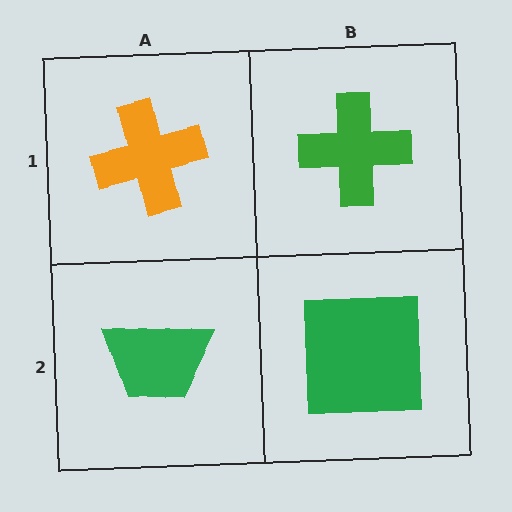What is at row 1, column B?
A green cross.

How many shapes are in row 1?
2 shapes.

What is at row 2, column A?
A green trapezoid.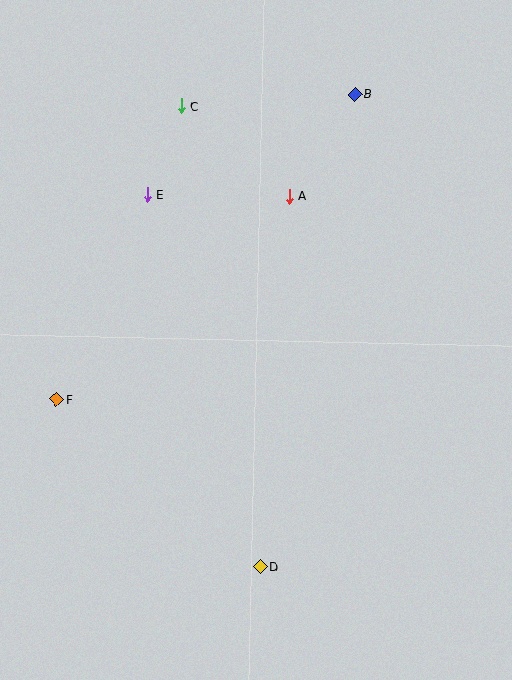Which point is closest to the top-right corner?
Point B is closest to the top-right corner.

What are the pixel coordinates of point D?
Point D is at (260, 567).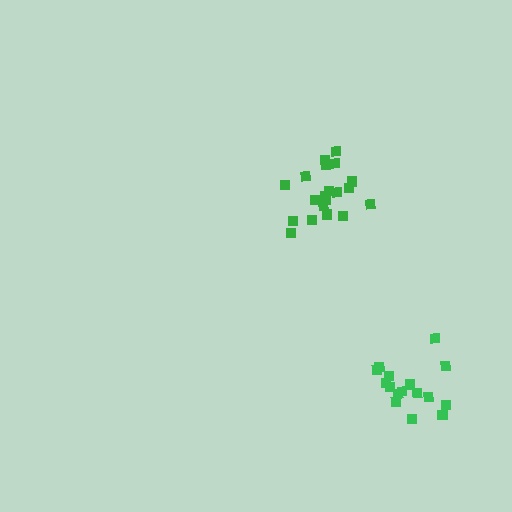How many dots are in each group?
Group 1: 16 dots, Group 2: 20 dots (36 total).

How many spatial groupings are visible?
There are 2 spatial groupings.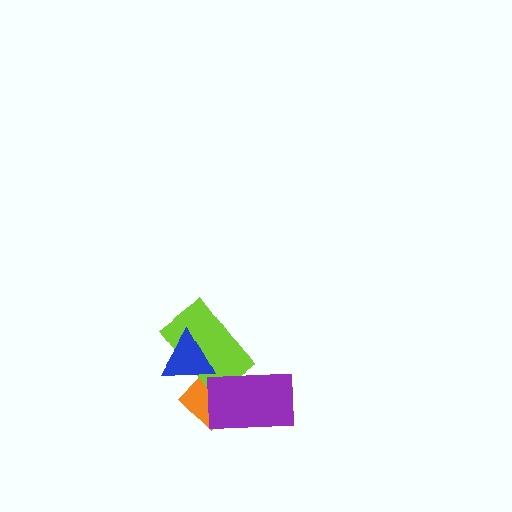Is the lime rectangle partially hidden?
Yes, it is partially covered by another shape.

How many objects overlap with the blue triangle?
2 objects overlap with the blue triangle.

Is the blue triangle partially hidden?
No, no other shape covers it.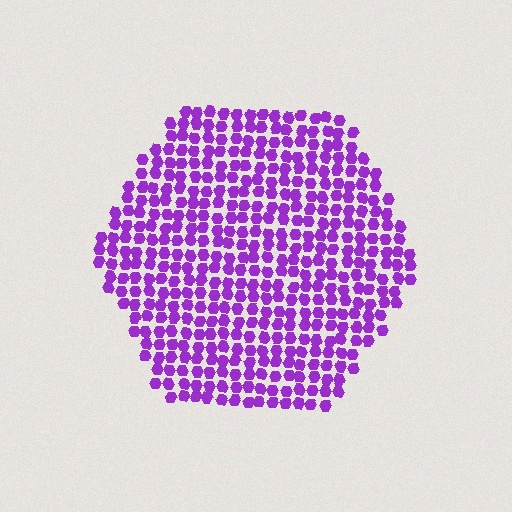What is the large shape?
The large shape is a hexagon.